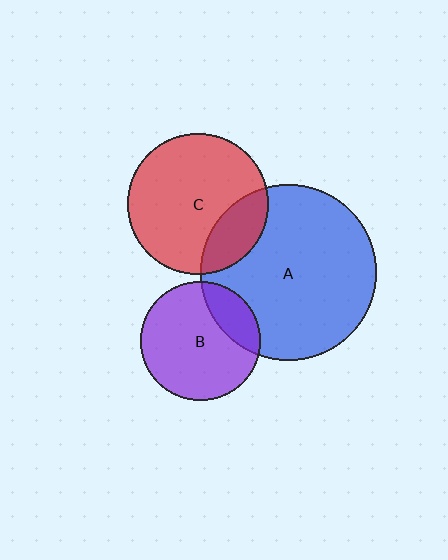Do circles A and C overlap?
Yes.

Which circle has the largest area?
Circle A (blue).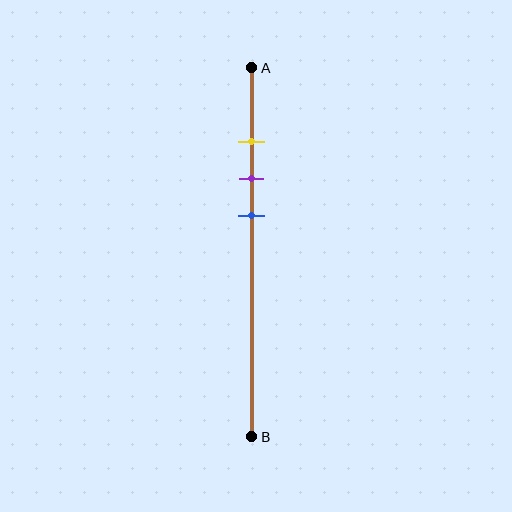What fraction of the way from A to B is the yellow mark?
The yellow mark is approximately 20% (0.2) of the way from A to B.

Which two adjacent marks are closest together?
The yellow and purple marks are the closest adjacent pair.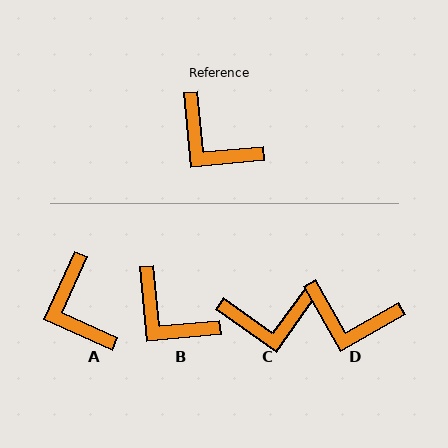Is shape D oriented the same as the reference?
No, it is off by about 24 degrees.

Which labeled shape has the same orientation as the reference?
B.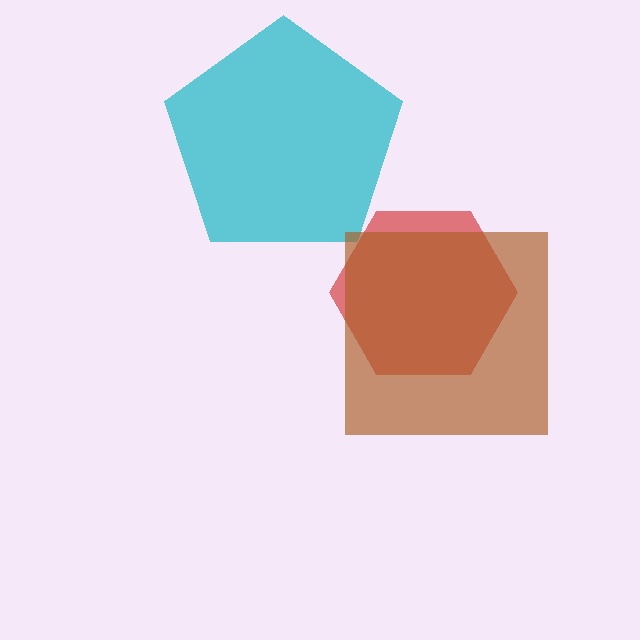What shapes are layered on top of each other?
The layered shapes are: a red hexagon, a cyan pentagon, a brown square.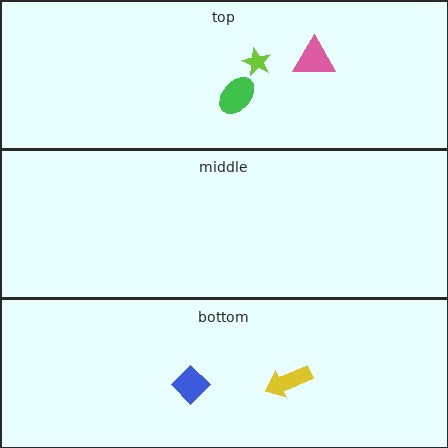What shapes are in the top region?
The pink triangle, the green ellipse, the lime star.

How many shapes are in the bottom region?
2.